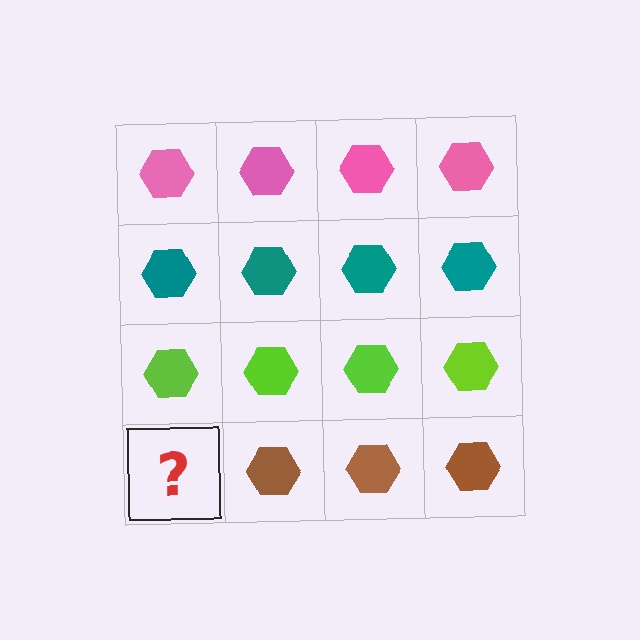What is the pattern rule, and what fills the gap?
The rule is that each row has a consistent color. The gap should be filled with a brown hexagon.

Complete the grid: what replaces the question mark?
The question mark should be replaced with a brown hexagon.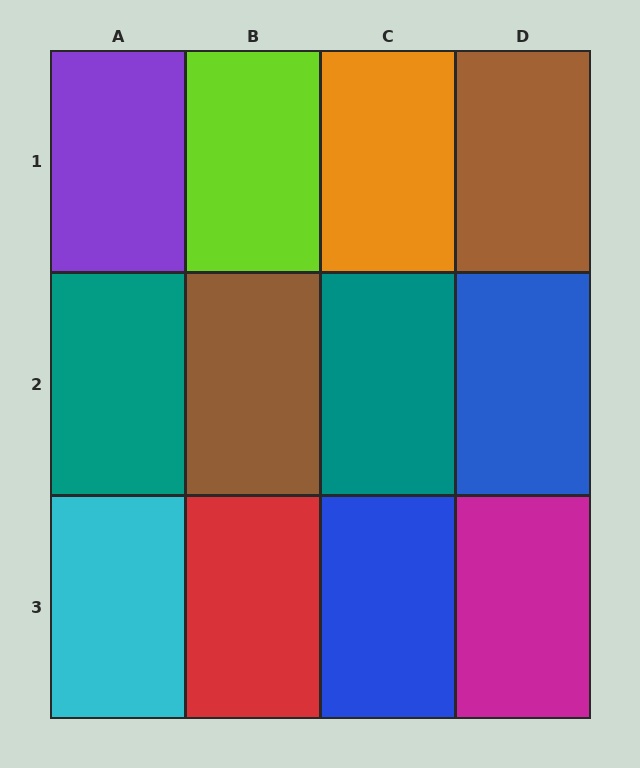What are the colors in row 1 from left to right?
Purple, lime, orange, brown.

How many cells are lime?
1 cell is lime.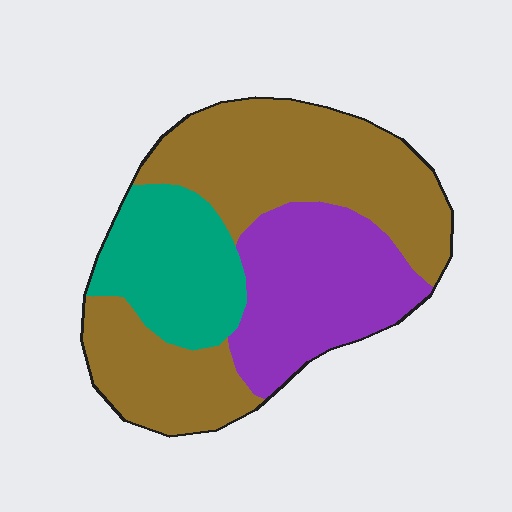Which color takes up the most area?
Brown, at roughly 50%.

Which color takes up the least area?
Teal, at roughly 20%.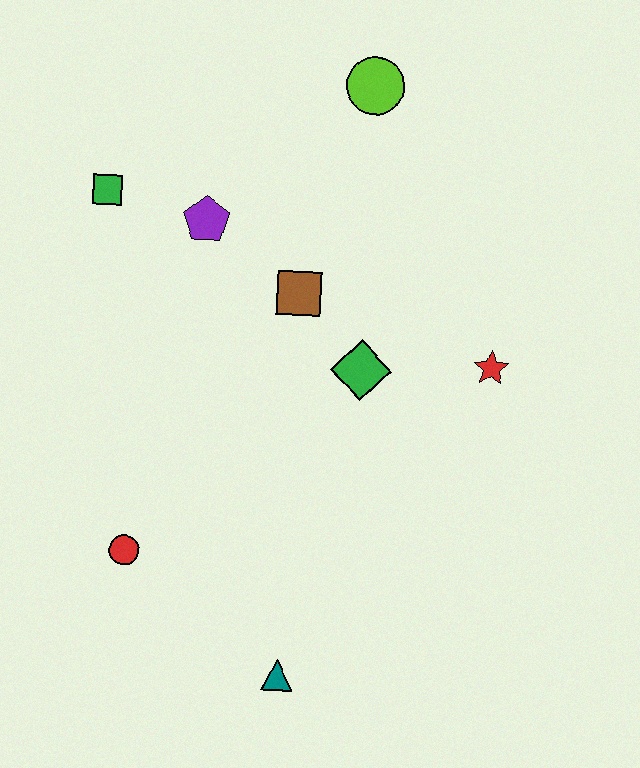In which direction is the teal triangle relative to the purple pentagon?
The teal triangle is below the purple pentagon.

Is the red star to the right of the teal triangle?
Yes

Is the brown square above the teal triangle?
Yes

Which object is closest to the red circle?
The teal triangle is closest to the red circle.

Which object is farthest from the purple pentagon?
The teal triangle is farthest from the purple pentagon.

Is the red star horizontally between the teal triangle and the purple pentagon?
No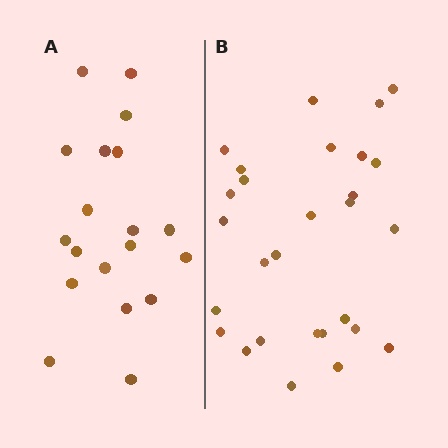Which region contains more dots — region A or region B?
Region B (the right region) has more dots.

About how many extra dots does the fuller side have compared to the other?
Region B has roughly 8 or so more dots than region A.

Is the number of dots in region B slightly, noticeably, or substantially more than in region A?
Region B has substantially more. The ratio is roughly 1.5 to 1.